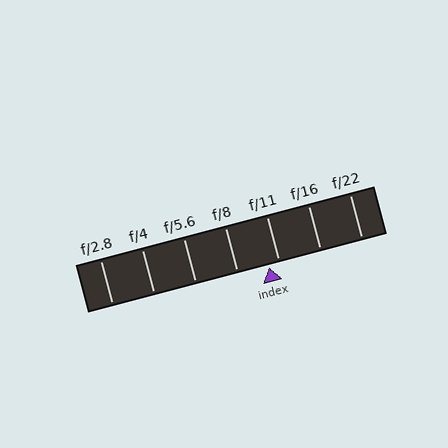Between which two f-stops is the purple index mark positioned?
The index mark is between f/8 and f/11.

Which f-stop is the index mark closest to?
The index mark is closest to f/11.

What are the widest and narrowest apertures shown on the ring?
The widest aperture shown is f/2.8 and the narrowest is f/22.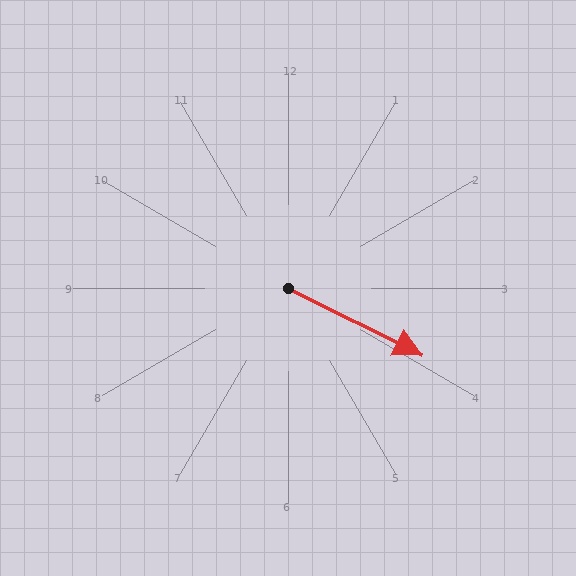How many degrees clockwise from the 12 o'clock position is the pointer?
Approximately 116 degrees.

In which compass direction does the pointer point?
Southeast.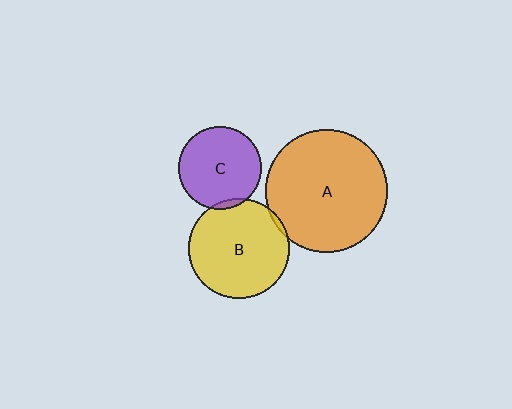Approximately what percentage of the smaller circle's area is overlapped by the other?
Approximately 5%.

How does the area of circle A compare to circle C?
Approximately 2.2 times.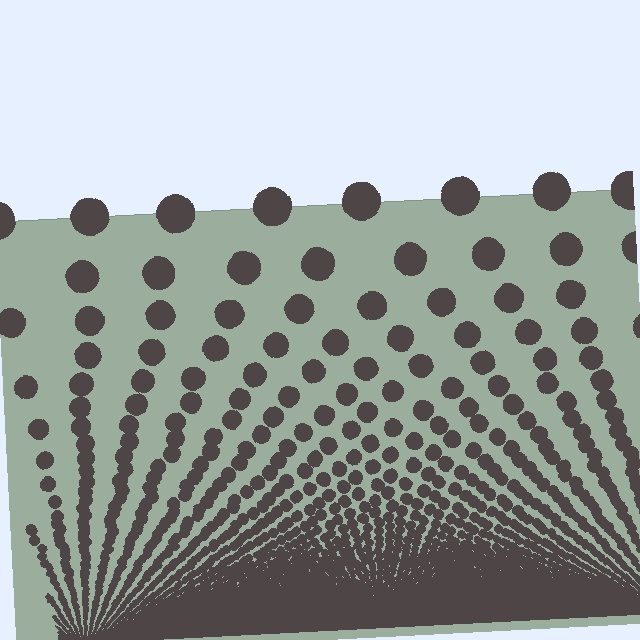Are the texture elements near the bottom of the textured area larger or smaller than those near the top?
Smaller. The gradient is inverted — elements near the bottom are smaller and denser.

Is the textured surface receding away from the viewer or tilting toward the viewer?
The surface appears to tilt toward the viewer. Texture elements get larger and sparser toward the top.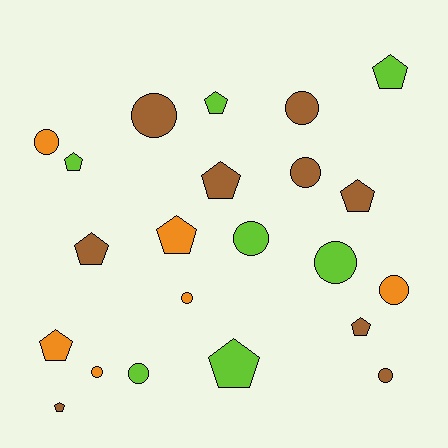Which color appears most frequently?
Brown, with 9 objects.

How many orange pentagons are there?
There are 2 orange pentagons.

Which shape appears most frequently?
Circle, with 11 objects.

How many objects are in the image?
There are 22 objects.